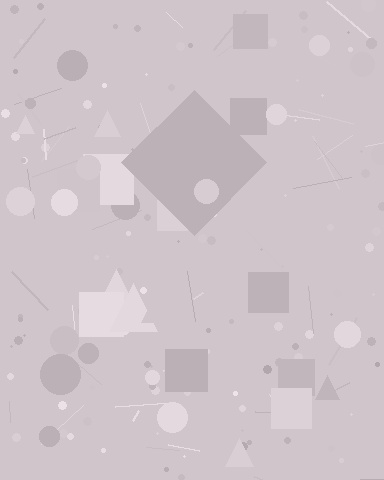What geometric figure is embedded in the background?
A diamond is embedded in the background.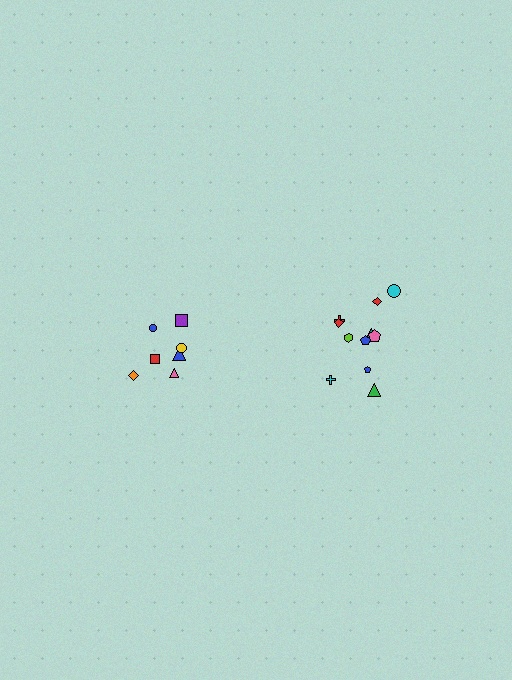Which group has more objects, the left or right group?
The right group.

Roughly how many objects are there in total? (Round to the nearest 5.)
Roughly 20 objects in total.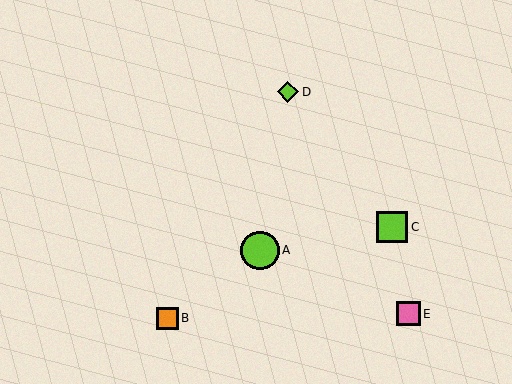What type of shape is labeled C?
Shape C is a lime square.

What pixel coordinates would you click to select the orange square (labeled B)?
Click at (167, 318) to select the orange square B.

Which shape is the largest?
The lime circle (labeled A) is the largest.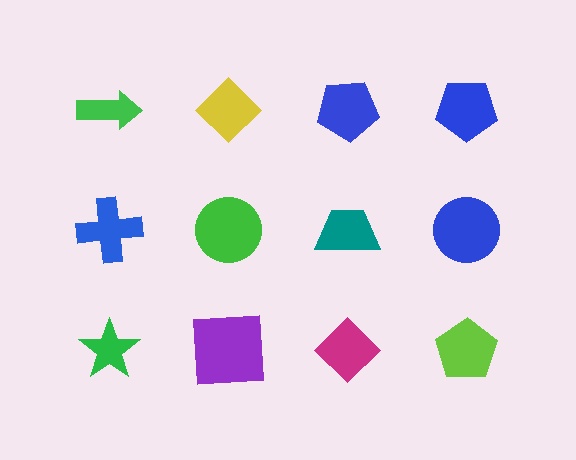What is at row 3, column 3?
A magenta diamond.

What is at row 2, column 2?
A green circle.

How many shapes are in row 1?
4 shapes.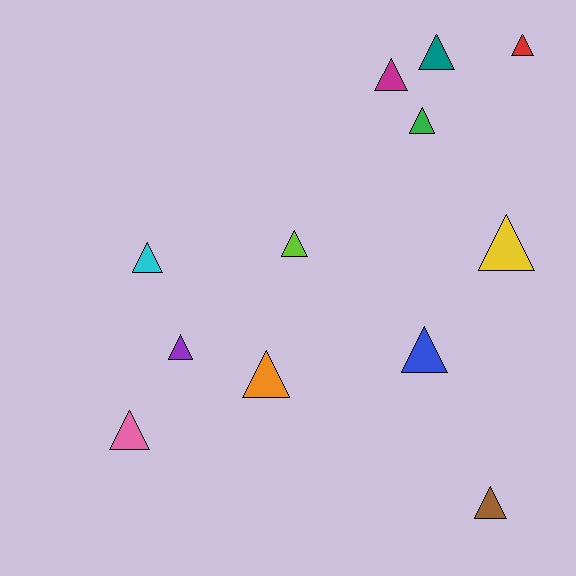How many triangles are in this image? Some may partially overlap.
There are 12 triangles.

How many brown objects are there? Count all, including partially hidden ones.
There is 1 brown object.